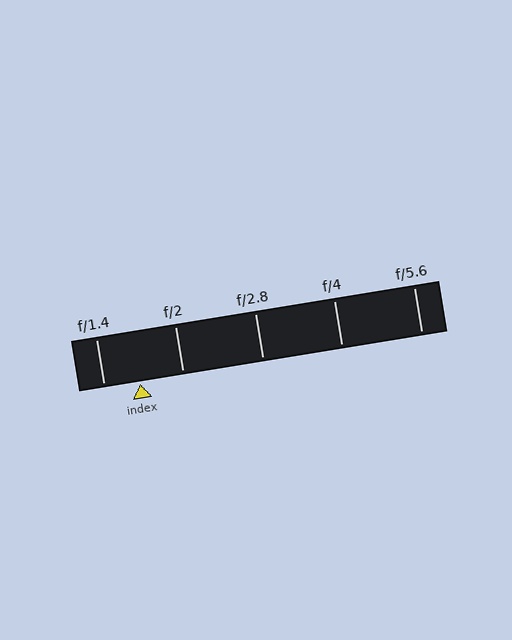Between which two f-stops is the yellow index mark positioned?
The index mark is between f/1.4 and f/2.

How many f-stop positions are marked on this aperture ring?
There are 5 f-stop positions marked.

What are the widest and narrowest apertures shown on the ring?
The widest aperture shown is f/1.4 and the narrowest is f/5.6.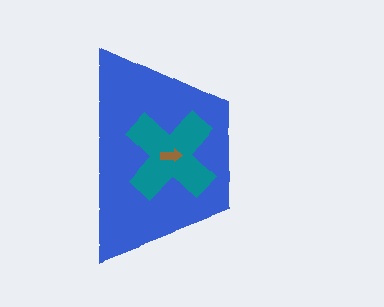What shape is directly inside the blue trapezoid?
The teal cross.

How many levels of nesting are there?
3.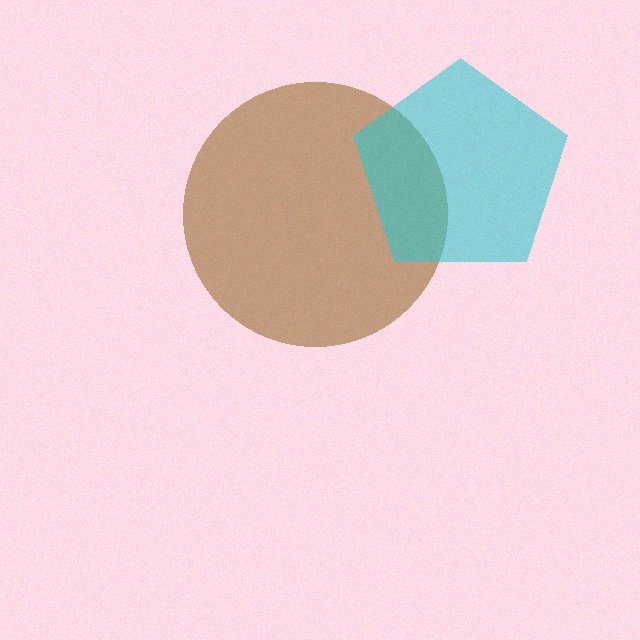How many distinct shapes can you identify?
There are 2 distinct shapes: a brown circle, a cyan pentagon.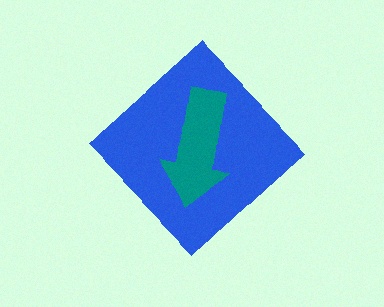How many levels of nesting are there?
2.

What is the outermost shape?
The blue diamond.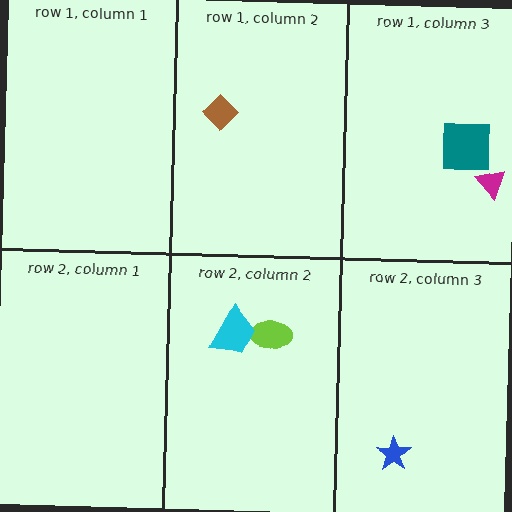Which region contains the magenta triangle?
The row 1, column 3 region.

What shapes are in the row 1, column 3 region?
The teal square, the magenta triangle.